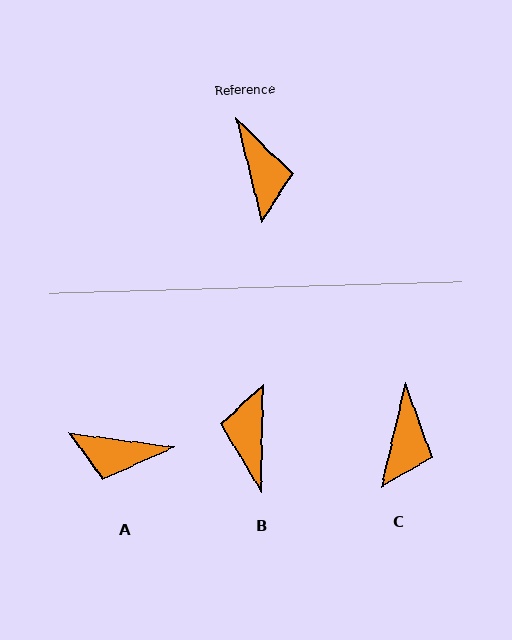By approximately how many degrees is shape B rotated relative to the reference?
Approximately 165 degrees counter-clockwise.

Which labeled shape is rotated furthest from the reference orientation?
B, about 165 degrees away.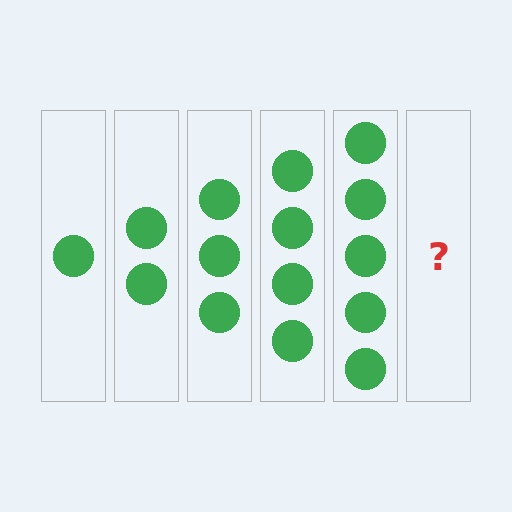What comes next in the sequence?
The next element should be 6 circles.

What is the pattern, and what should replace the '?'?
The pattern is that each step adds one more circle. The '?' should be 6 circles.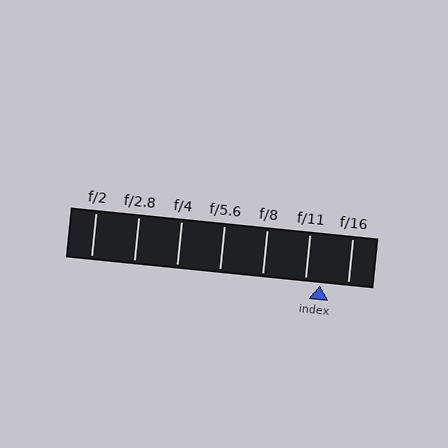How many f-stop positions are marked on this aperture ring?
There are 7 f-stop positions marked.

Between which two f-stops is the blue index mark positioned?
The index mark is between f/11 and f/16.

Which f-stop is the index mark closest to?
The index mark is closest to f/11.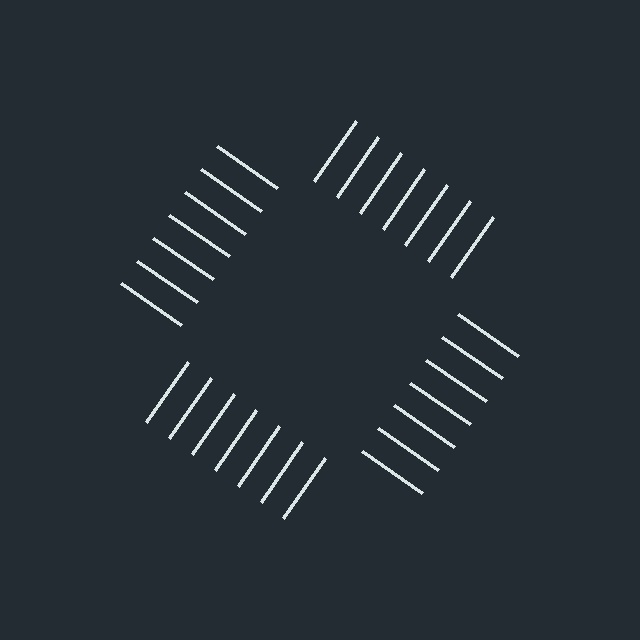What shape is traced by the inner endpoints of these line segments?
An illusory square — the line segments terminate on its edges but no continuous stroke is drawn.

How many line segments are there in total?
28 — 7 along each of the 4 edges.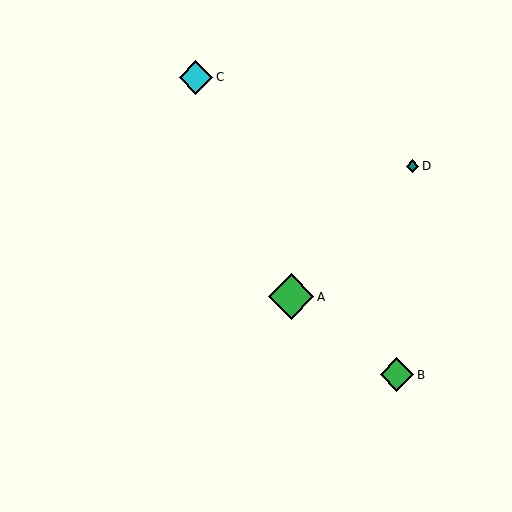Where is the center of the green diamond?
The center of the green diamond is at (291, 297).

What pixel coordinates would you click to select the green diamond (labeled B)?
Click at (397, 375) to select the green diamond B.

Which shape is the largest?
The green diamond (labeled A) is the largest.